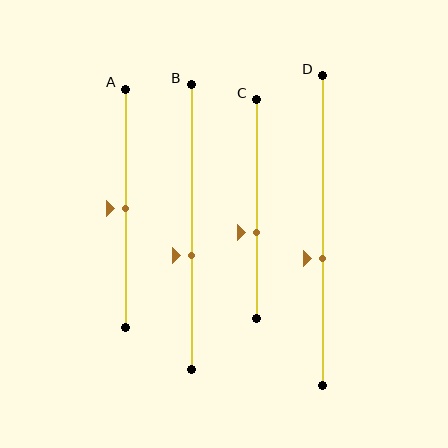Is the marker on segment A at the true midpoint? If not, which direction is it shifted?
Yes, the marker on segment A is at the true midpoint.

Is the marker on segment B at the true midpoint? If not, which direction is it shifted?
No, the marker on segment B is shifted downward by about 10% of the segment length.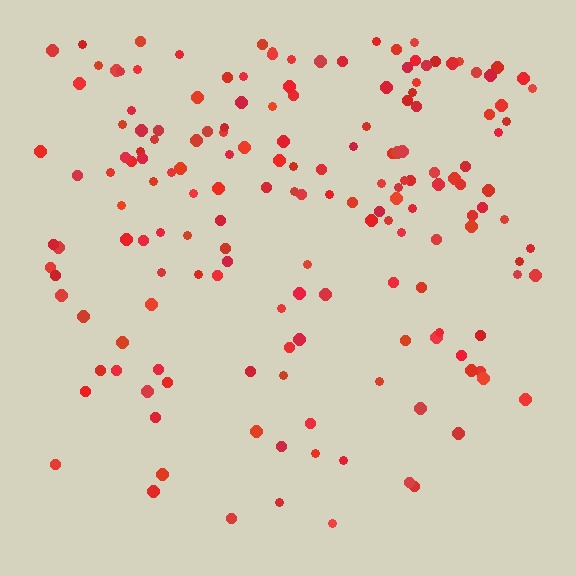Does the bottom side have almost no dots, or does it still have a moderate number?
Still a moderate number, just noticeably fewer than the top.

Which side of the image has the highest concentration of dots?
The top.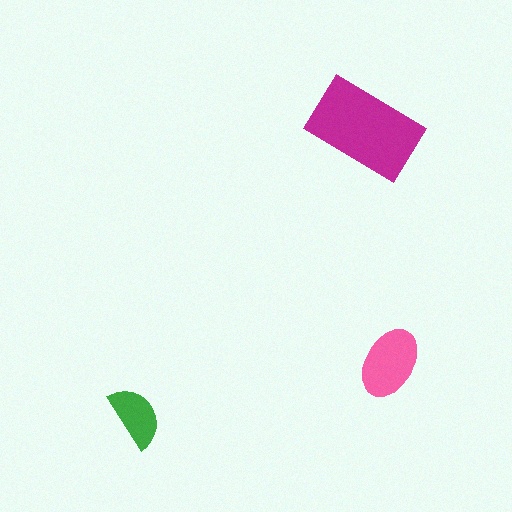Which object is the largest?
The magenta rectangle.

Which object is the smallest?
The green semicircle.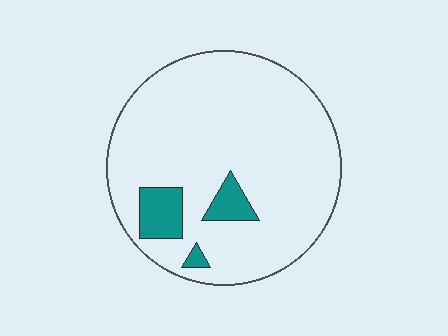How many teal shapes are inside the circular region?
3.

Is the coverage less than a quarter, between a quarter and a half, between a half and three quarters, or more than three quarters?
Less than a quarter.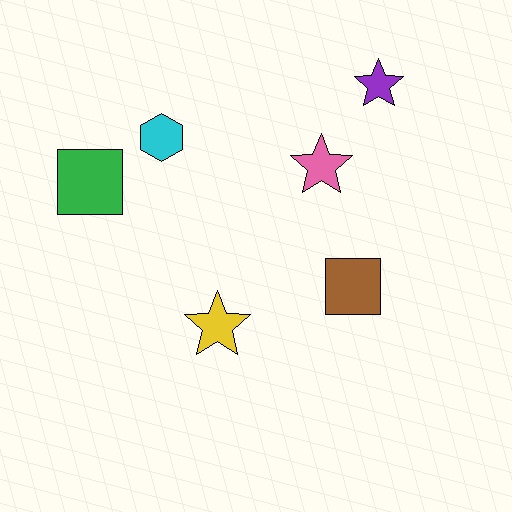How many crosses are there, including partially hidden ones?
There are no crosses.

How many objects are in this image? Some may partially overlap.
There are 6 objects.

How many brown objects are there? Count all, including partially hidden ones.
There is 1 brown object.